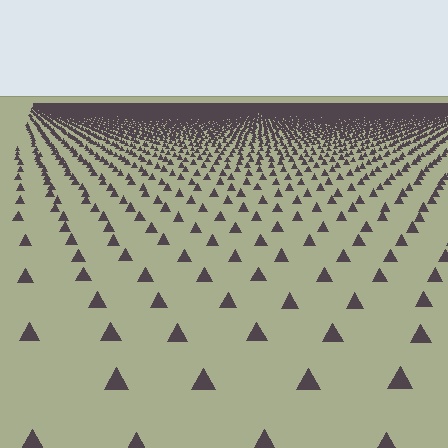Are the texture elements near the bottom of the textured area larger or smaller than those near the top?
Larger. Near the bottom, elements are closer to the viewer and appear at a bigger on-screen size.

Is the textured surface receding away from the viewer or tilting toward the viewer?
The surface is receding away from the viewer. Texture elements get smaller and denser toward the top.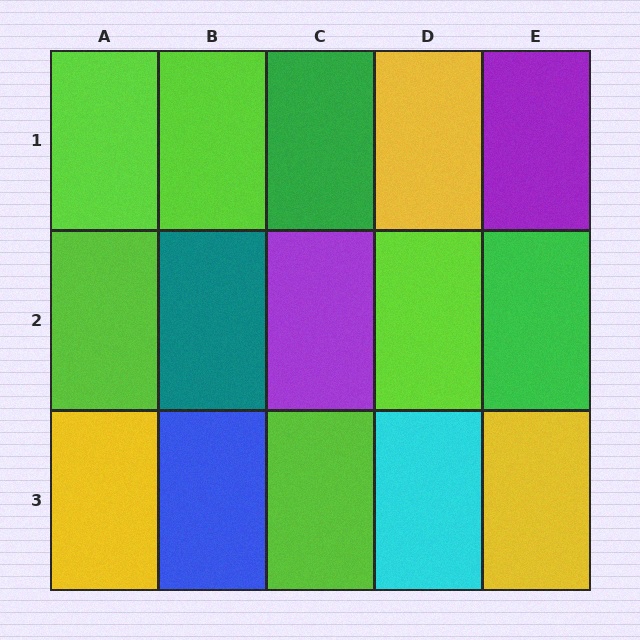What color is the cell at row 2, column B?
Teal.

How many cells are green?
2 cells are green.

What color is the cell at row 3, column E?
Yellow.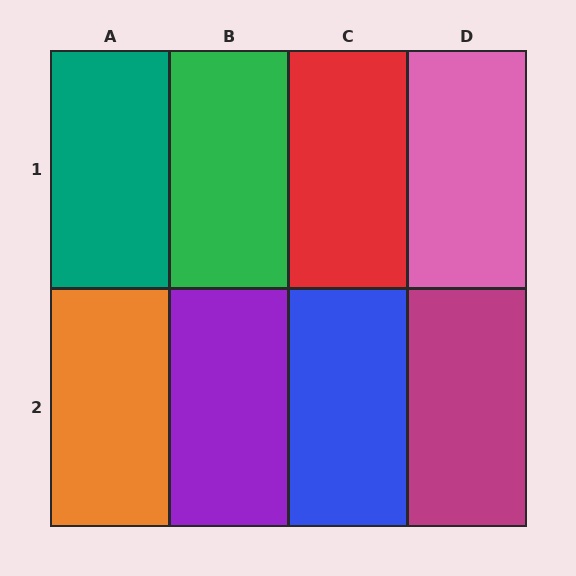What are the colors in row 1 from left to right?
Teal, green, red, pink.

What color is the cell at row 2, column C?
Blue.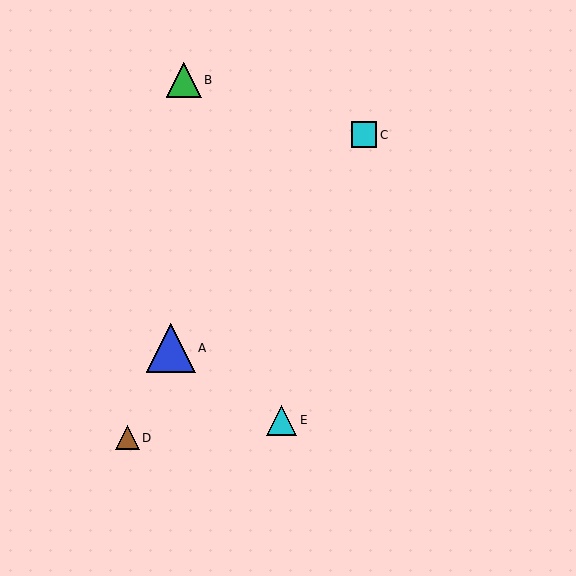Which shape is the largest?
The blue triangle (labeled A) is the largest.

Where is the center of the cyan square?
The center of the cyan square is at (364, 135).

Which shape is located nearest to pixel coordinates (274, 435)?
The cyan triangle (labeled E) at (282, 420) is nearest to that location.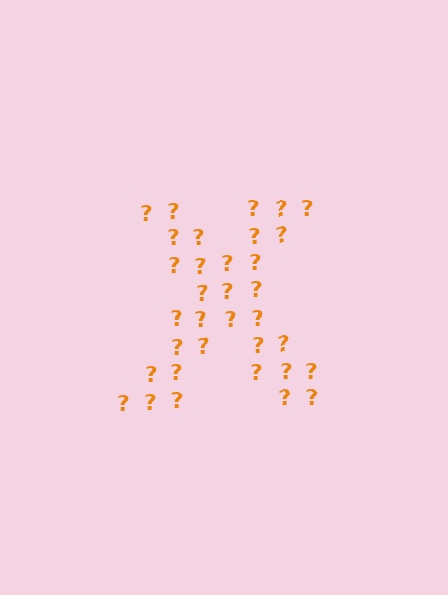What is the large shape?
The large shape is the letter X.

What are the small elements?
The small elements are question marks.